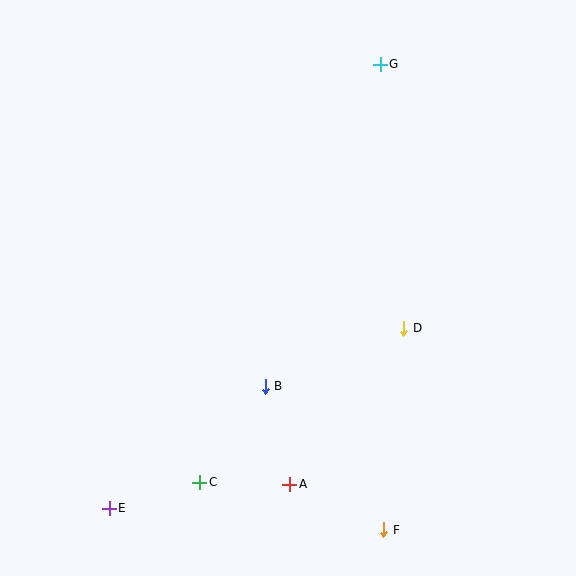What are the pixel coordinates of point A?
Point A is at (290, 484).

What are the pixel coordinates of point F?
Point F is at (384, 530).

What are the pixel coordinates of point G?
Point G is at (380, 64).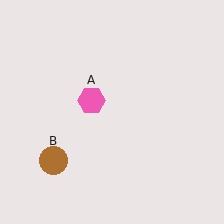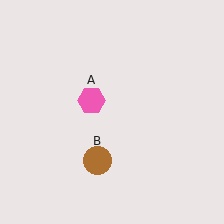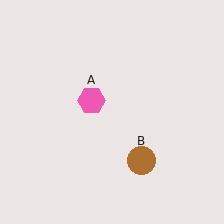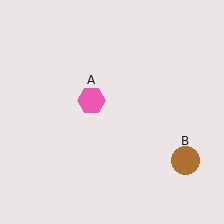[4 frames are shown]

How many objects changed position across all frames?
1 object changed position: brown circle (object B).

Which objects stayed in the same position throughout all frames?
Pink hexagon (object A) remained stationary.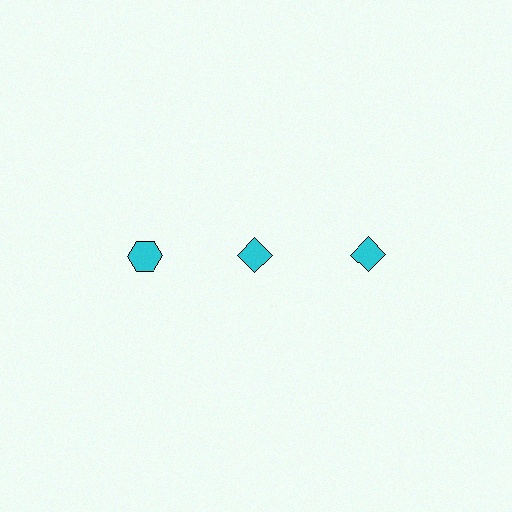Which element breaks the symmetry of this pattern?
The cyan hexagon in the top row, leftmost column breaks the symmetry. All other shapes are cyan diamonds.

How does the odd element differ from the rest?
It has a different shape: hexagon instead of diamond.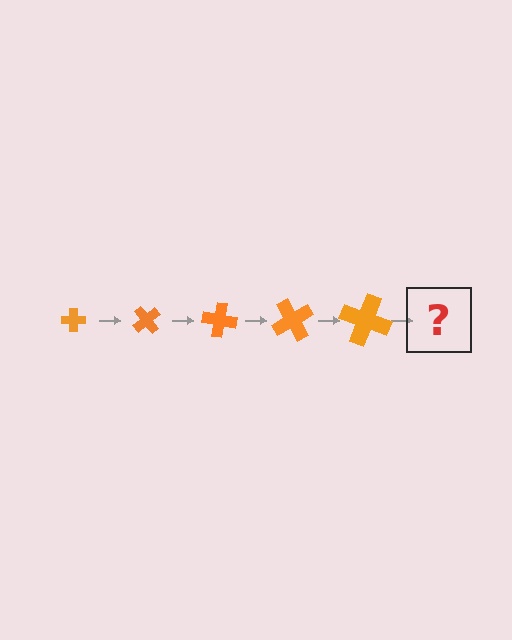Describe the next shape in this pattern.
It should be a cross, larger than the previous one and rotated 250 degrees from the start.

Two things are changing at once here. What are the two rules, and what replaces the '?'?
The two rules are that the cross grows larger each step and it rotates 50 degrees each step. The '?' should be a cross, larger than the previous one and rotated 250 degrees from the start.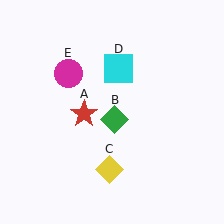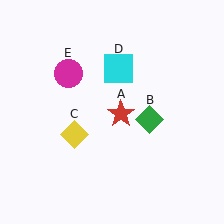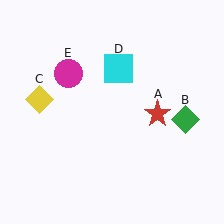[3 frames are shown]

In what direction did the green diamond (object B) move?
The green diamond (object B) moved right.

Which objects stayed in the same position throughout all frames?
Cyan square (object D) and magenta circle (object E) remained stationary.